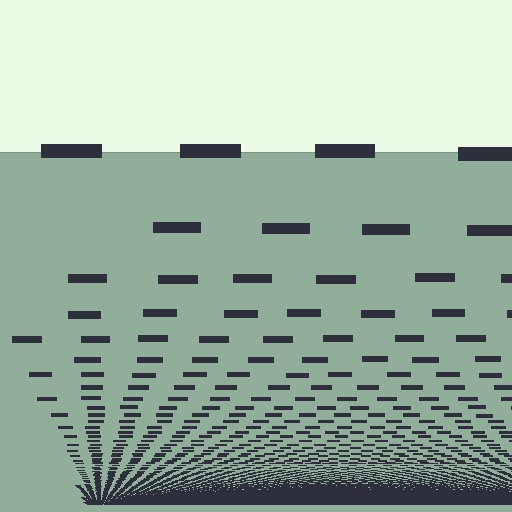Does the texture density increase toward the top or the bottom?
Density increases toward the bottom.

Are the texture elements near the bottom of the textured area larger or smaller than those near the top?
Smaller. The gradient is inverted — elements near the bottom are smaller and denser.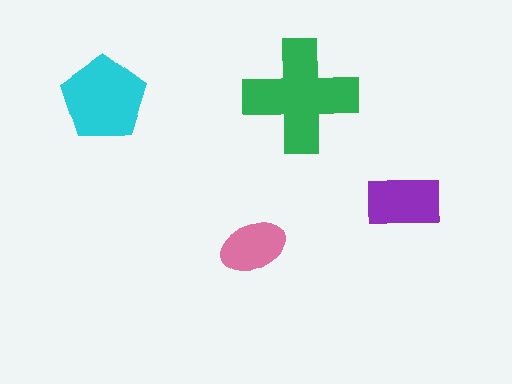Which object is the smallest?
The pink ellipse.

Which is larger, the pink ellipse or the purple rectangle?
The purple rectangle.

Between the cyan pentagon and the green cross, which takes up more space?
The green cross.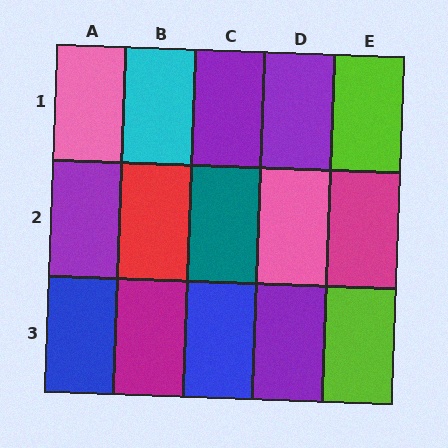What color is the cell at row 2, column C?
Teal.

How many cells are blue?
2 cells are blue.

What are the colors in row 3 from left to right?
Blue, magenta, blue, purple, lime.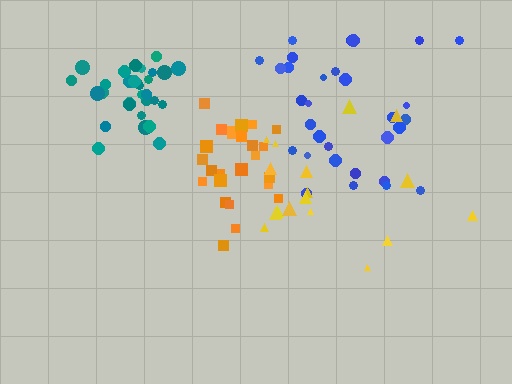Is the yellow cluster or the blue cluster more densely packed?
Blue.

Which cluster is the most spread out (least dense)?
Yellow.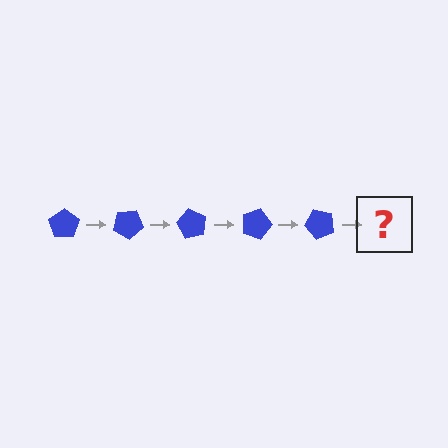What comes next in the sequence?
The next element should be a blue pentagon rotated 150 degrees.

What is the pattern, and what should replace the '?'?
The pattern is that the pentagon rotates 30 degrees each step. The '?' should be a blue pentagon rotated 150 degrees.